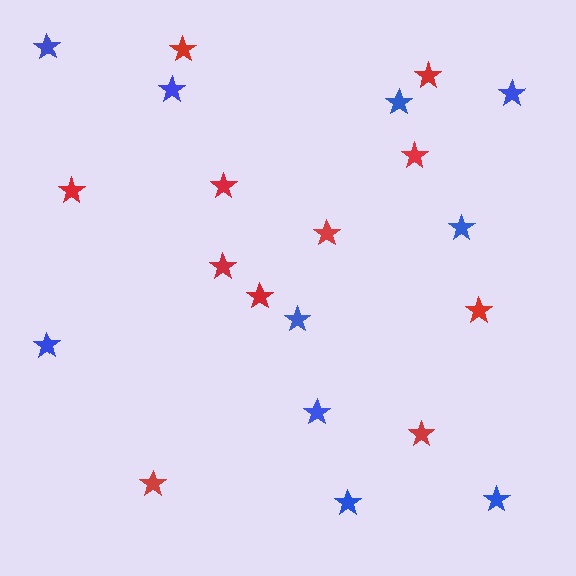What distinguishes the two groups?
There are 2 groups: one group of blue stars (10) and one group of red stars (11).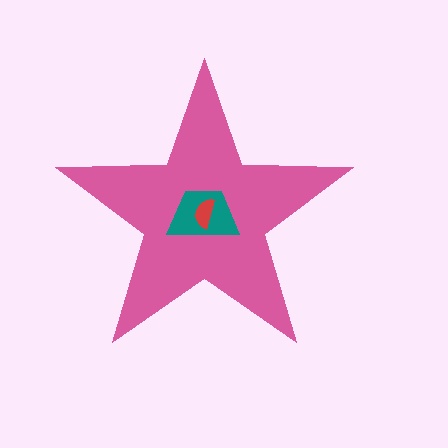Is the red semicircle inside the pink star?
Yes.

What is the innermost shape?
The red semicircle.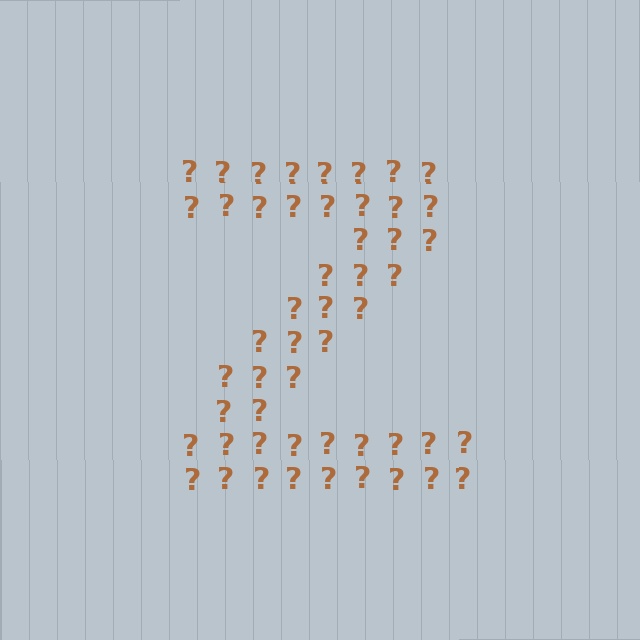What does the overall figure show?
The overall figure shows the letter Z.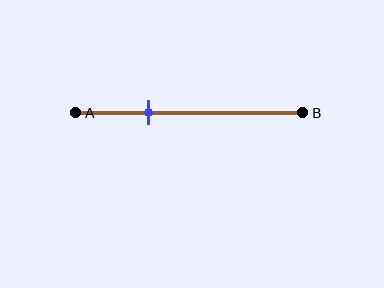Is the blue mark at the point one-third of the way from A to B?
Yes, the mark is approximately at the one-third point.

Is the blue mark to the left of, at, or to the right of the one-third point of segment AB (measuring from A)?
The blue mark is approximately at the one-third point of segment AB.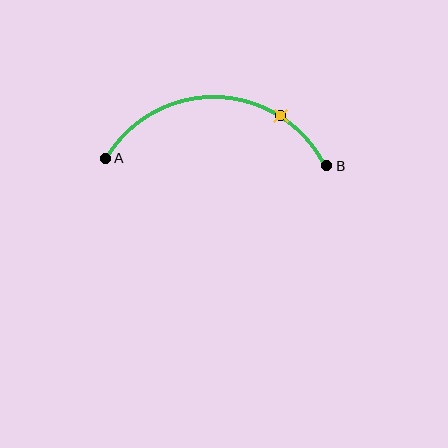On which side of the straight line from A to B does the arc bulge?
The arc bulges above the straight line connecting A and B.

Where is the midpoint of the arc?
The arc midpoint is the point on the curve farthest from the straight line joining A and B. It sits above that line.